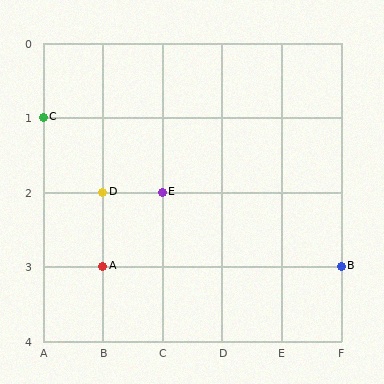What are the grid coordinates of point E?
Point E is at grid coordinates (C, 2).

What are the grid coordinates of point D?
Point D is at grid coordinates (B, 2).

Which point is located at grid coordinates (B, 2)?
Point D is at (B, 2).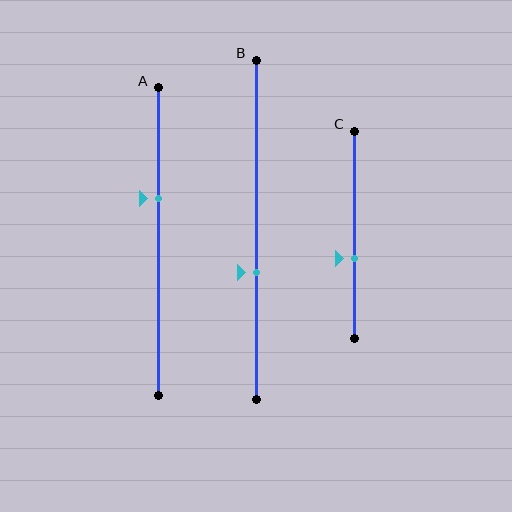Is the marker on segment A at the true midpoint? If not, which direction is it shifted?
No, the marker on segment A is shifted upward by about 14% of the segment length.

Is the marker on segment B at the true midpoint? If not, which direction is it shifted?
No, the marker on segment B is shifted downward by about 12% of the segment length.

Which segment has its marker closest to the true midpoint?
Segment C has its marker closest to the true midpoint.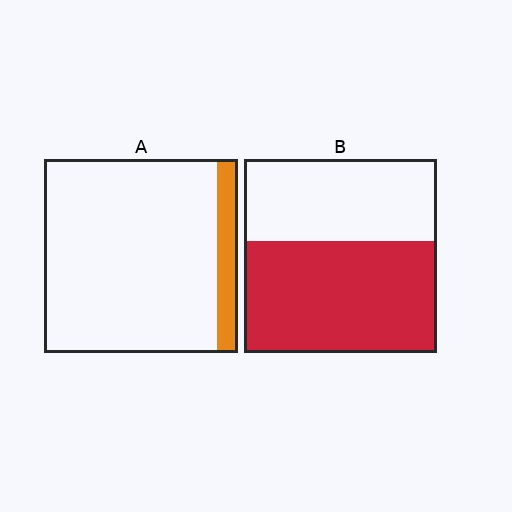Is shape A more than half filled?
No.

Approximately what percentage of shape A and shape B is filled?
A is approximately 10% and B is approximately 60%.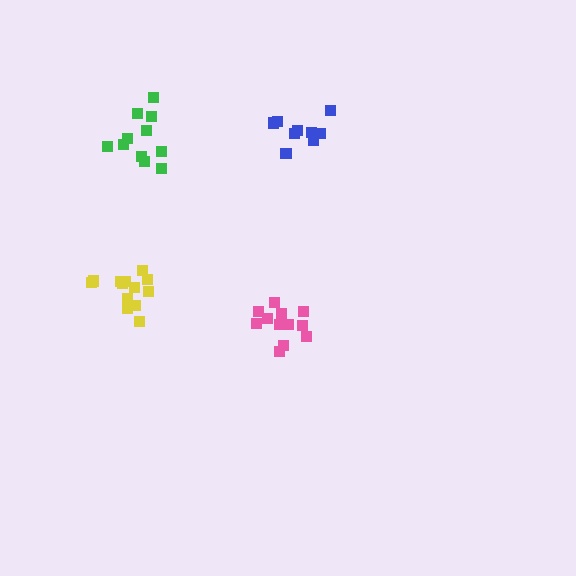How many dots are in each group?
Group 1: 9 dots, Group 2: 13 dots, Group 3: 11 dots, Group 4: 12 dots (45 total).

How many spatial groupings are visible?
There are 4 spatial groupings.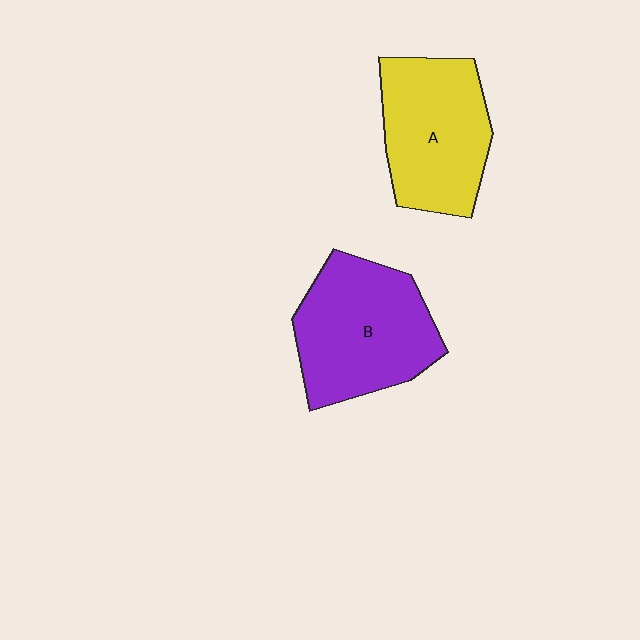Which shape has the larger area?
Shape B (purple).